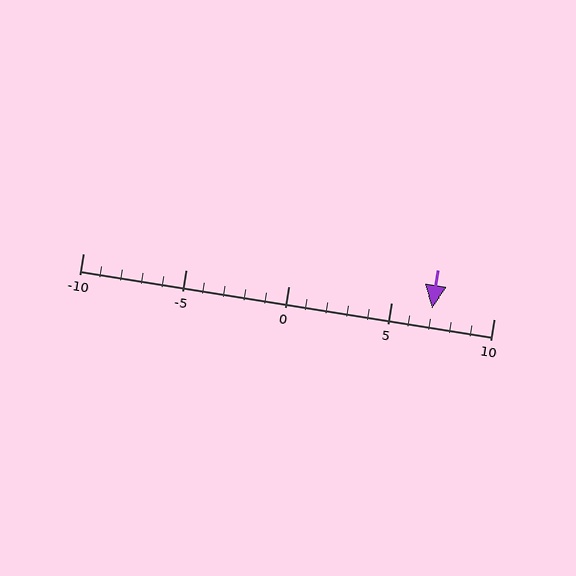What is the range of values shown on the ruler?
The ruler shows values from -10 to 10.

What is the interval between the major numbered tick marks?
The major tick marks are spaced 5 units apart.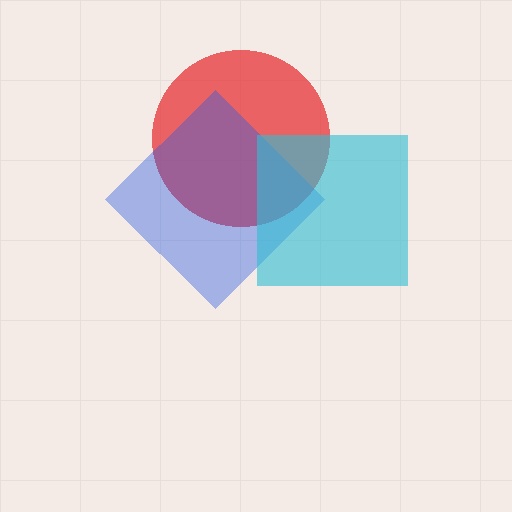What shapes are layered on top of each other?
The layered shapes are: a red circle, a blue diamond, a cyan square.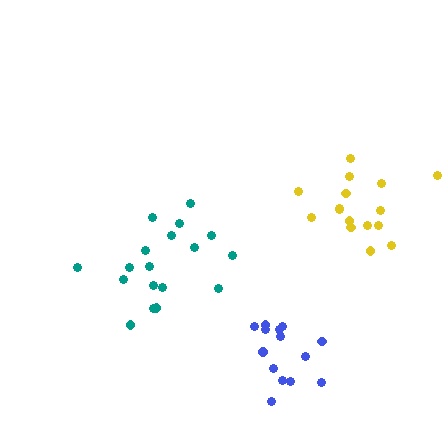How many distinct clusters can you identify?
There are 3 distinct clusters.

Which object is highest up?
The yellow cluster is topmost.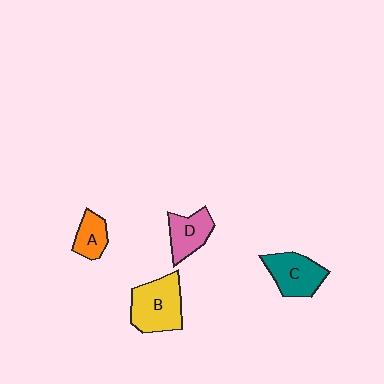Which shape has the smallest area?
Shape A (orange).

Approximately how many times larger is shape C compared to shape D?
Approximately 1.2 times.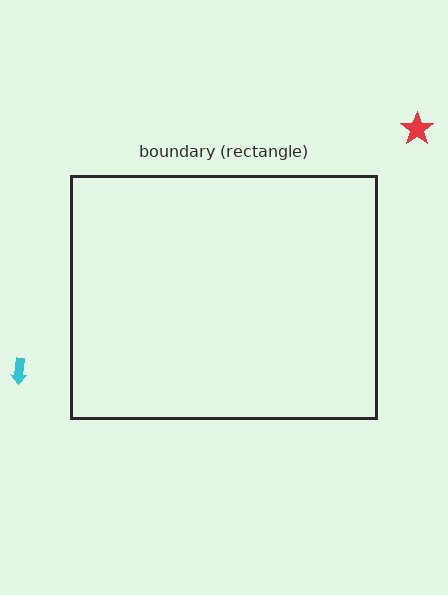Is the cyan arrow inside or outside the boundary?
Outside.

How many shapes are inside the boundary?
0 inside, 2 outside.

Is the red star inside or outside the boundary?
Outside.